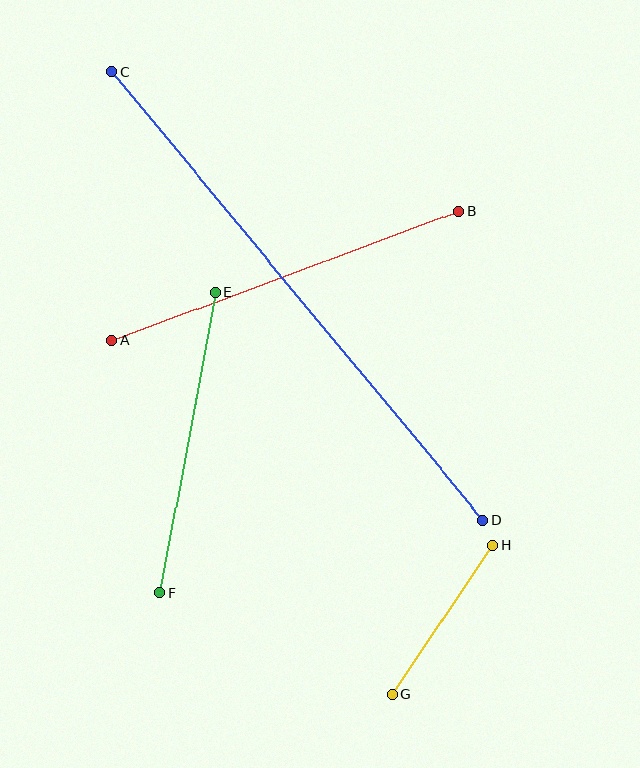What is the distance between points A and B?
The distance is approximately 370 pixels.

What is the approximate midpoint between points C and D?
The midpoint is at approximately (297, 296) pixels.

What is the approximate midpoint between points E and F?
The midpoint is at approximately (188, 442) pixels.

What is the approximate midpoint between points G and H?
The midpoint is at approximately (443, 620) pixels.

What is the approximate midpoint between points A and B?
The midpoint is at approximately (285, 276) pixels.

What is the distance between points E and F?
The distance is approximately 306 pixels.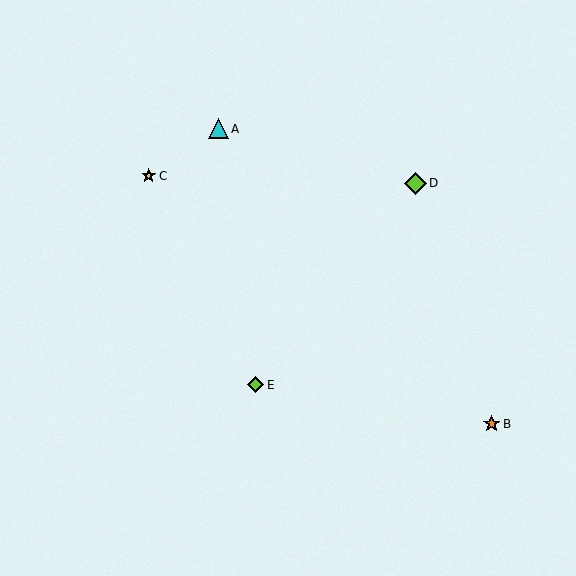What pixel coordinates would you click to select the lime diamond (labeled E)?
Click at (256, 385) to select the lime diamond E.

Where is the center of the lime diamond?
The center of the lime diamond is at (415, 183).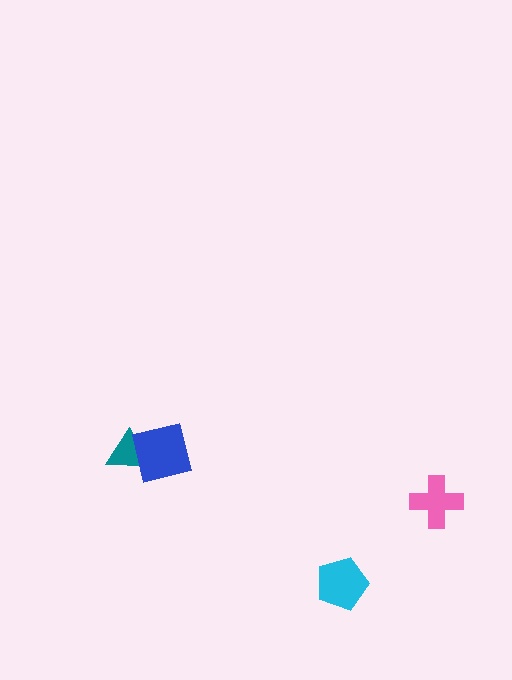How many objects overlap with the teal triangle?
1 object overlaps with the teal triangle.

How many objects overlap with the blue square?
1 object overlaps with the blue square.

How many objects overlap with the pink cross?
0 objects overlap with the pink cross.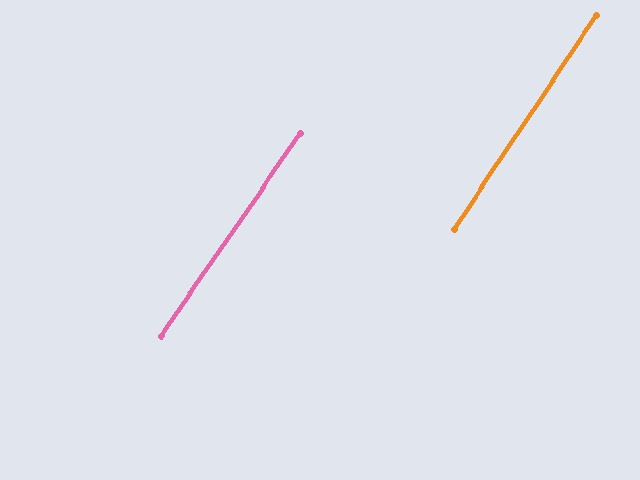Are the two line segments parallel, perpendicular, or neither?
Parallel — their directions differ by only 0.8°.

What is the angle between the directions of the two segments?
Approximately 1 degree.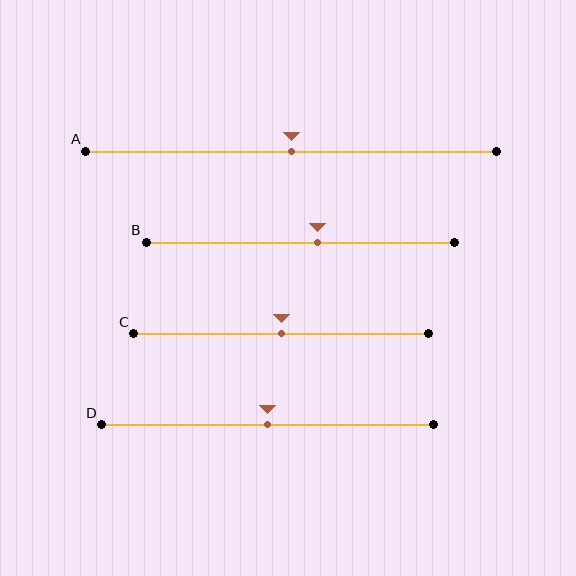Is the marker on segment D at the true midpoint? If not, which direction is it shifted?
Yes, the marker on segment D is at the true midpoint.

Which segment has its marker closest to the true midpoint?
Segment A has its marker closest to the true midpoint.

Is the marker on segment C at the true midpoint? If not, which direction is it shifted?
Yes, the marker on segment C is at the true midpoint.